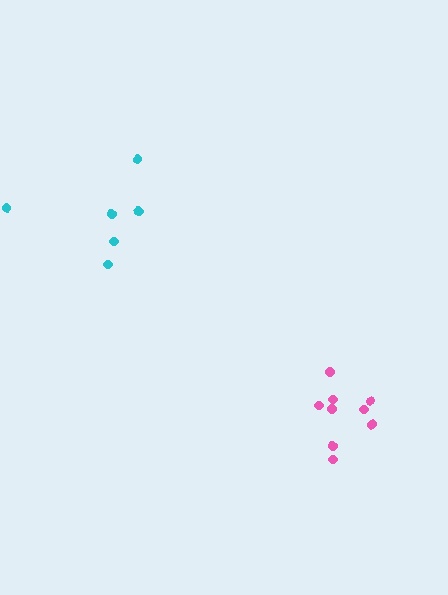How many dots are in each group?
Group 1: 6 dots, Group 2: 9 dots (15 total).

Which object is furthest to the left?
The cyan cluster is leftmost.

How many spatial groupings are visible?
There are 2 spatial groupings.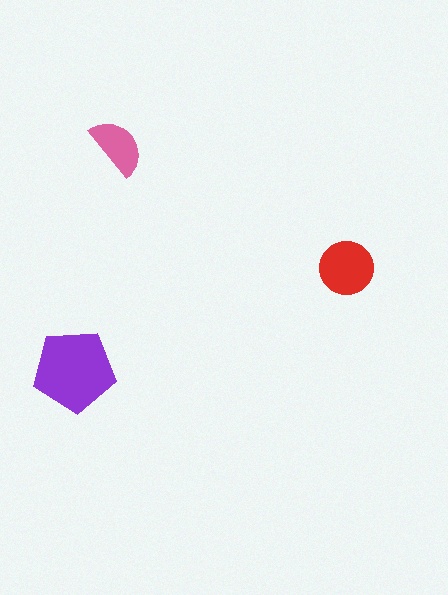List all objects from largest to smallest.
The purple pentagon, the red circle, the pink semicircle.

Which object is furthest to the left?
The purple pentagon is leftmost.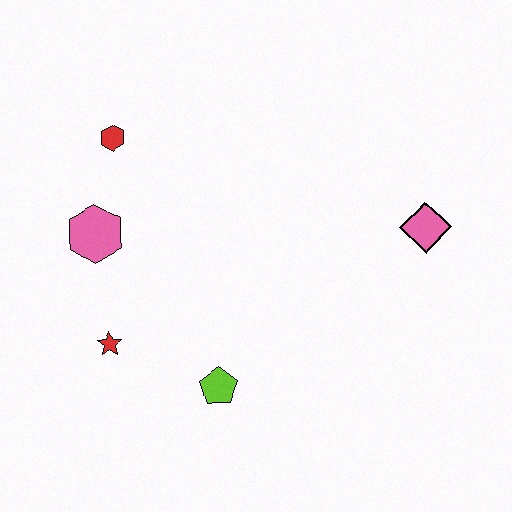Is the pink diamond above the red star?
Yes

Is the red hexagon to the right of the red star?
Yes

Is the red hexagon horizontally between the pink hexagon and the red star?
No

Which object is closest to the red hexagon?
The pink hexagon is closest to the red hexagon.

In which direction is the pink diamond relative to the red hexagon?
The pink diamond is to the right of the red hexagon.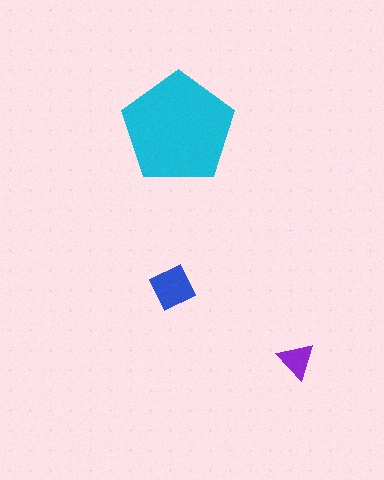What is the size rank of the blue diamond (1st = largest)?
2nd.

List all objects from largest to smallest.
The cyan pentagon, the blue diamond, the purple triangle.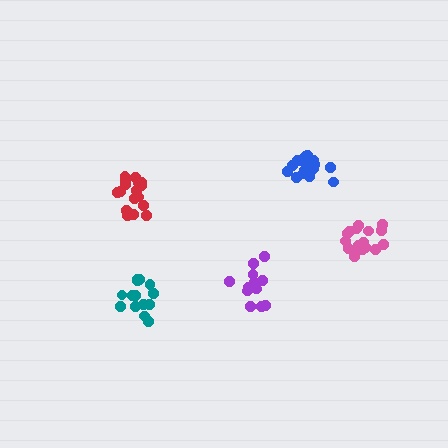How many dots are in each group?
Group 1: 14 dots, Group 2: 15 dots, Group 3: 18 dots, Group 4: 17 dots, Group 5: 17 dots (81 total).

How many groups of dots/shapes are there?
There are 5 groups.